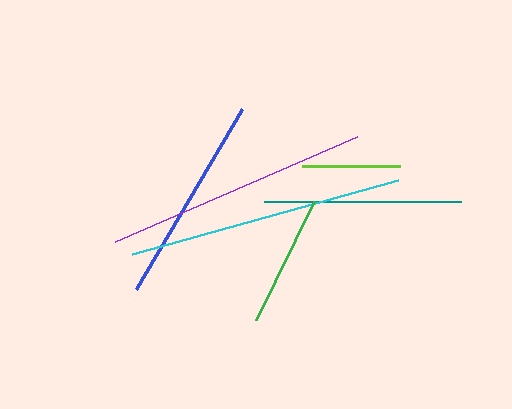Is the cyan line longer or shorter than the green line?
The cyan line is longer than the green line.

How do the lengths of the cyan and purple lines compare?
The cyan and purple lines are approximately the same length.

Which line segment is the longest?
The cyan line is the longest at approximately 276 pixels.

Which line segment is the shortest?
The lime line is the shortest at approximately 98 pixels.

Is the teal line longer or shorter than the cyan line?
The cyan line is longer than the teal line.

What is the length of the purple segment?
The purple segment is approximately 264 pixels long.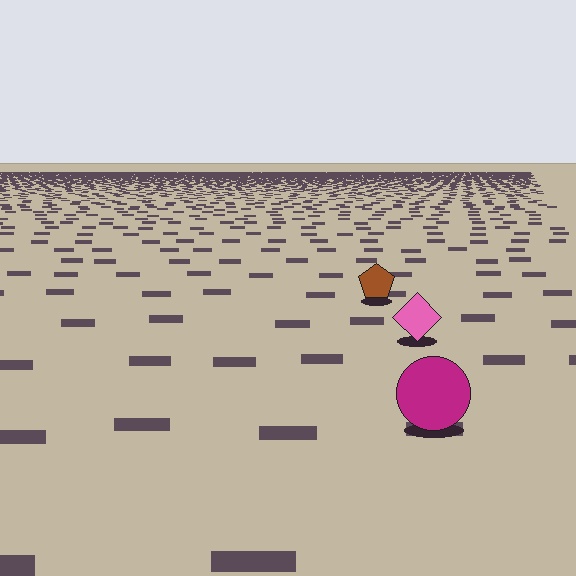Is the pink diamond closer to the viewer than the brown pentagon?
Yes. The pink diamond is closer — you can tell from the texture gradient: the ground texture is coarser near it.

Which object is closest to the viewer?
The magenta circle is closest. The texture marks near it are larger and more spread out.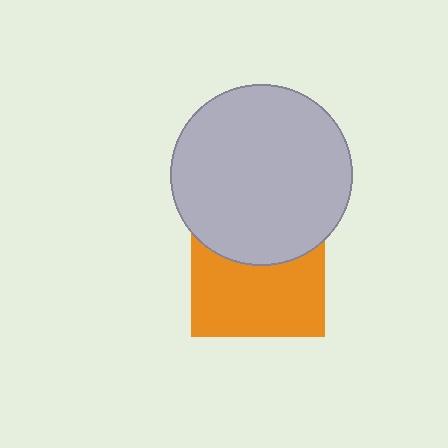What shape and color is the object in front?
The object in front is a light gray circle.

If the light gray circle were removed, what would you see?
You would see the complete orange square.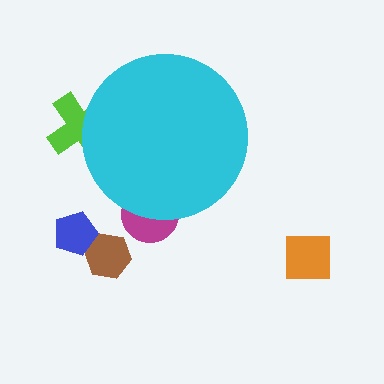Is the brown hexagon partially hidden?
No, the brown hexagon is fully visible.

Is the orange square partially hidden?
No, the orange square is fully visible.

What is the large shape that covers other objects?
A cyan circle.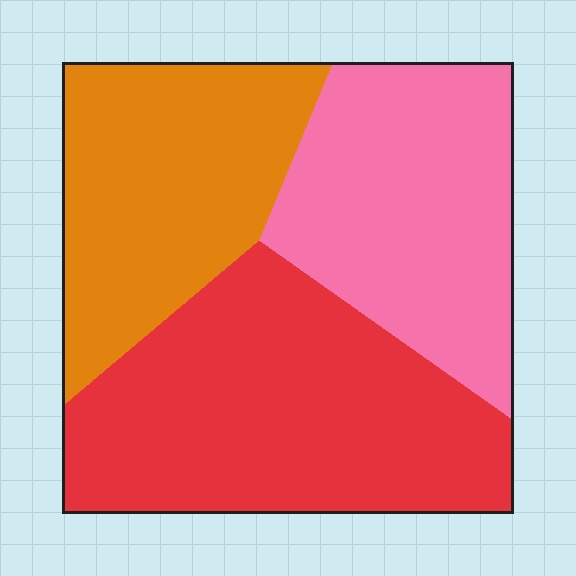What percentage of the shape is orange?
Orange covers roughly 30% of the shape.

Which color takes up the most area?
Red, at roughly 40%.